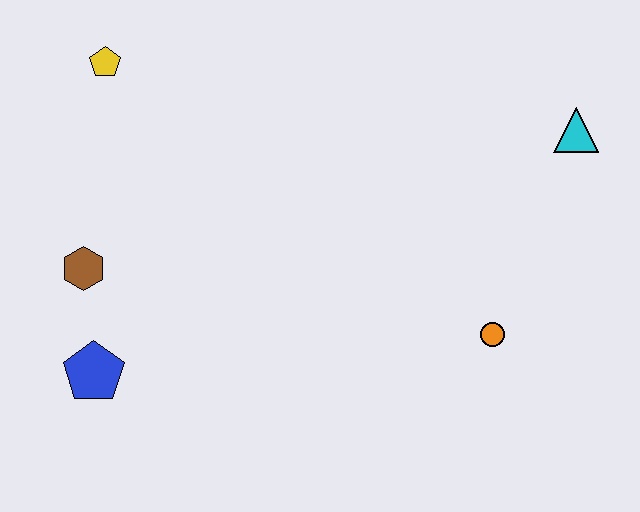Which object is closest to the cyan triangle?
The orange circle is closest to the cyan triangle.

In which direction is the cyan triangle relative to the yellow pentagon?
The cyan triangle is to the right of the yellow pentagon.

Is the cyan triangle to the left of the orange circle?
No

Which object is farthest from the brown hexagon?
The cyan triangle is farthest from the brown hexagon.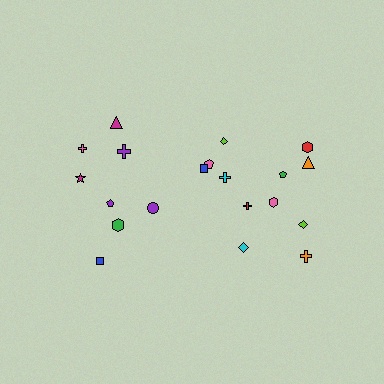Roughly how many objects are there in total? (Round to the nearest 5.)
Roughly 20 objects in total.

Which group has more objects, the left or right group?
The right group.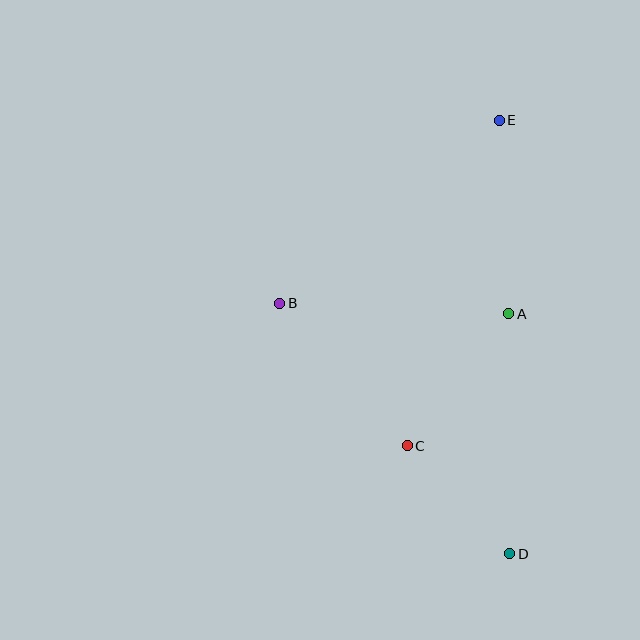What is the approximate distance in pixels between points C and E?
The distance between C and E is approximately 338 pixels.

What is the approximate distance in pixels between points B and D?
The distance between B and D is approximately 340 pixels.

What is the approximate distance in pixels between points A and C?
The distance between A and C is approximately 167 pixels.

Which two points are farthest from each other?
Points D and E are farthest from each other.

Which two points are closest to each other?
Points C and D are closest to each other.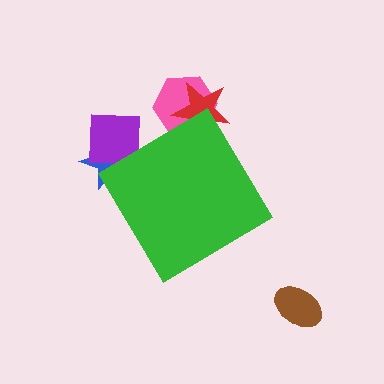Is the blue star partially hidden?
Yes, the blue star is partially hidden behind the green diamond.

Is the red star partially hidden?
Yes, the red star is partially hidden behind the green diamond.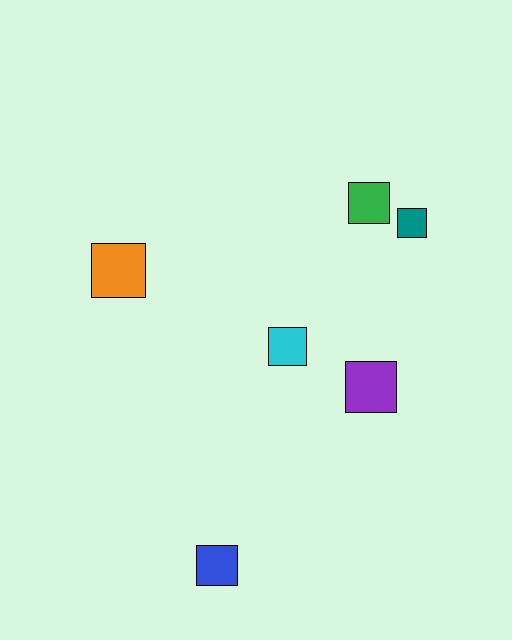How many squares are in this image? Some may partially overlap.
There are 6 squares.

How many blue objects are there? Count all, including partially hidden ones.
There is 1 blue object.